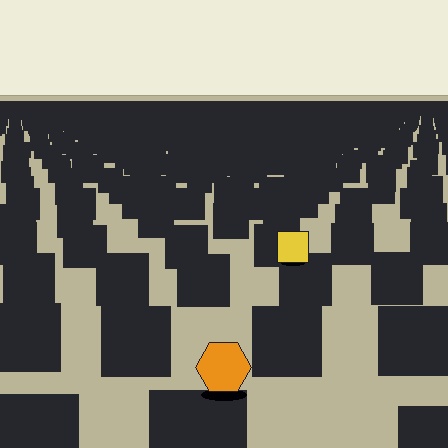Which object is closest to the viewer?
The orange hexagon is closest. The texture marks near it are larger and more spread out.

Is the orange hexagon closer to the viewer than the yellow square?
Yes. The orange hexagon is closer — you can tell from the texture gradient: the ground texture is coarser near it.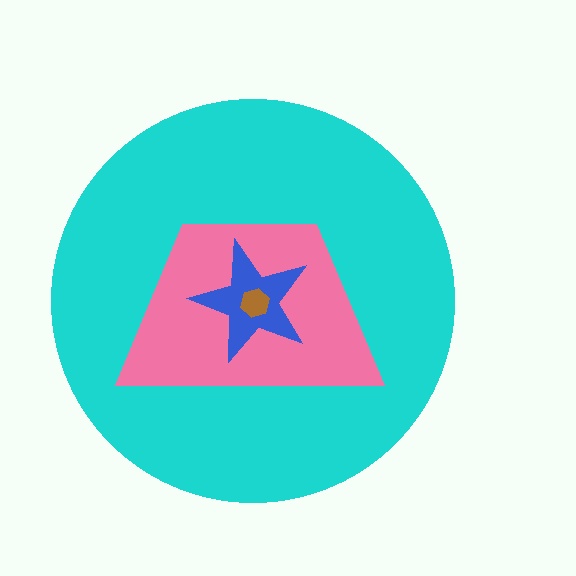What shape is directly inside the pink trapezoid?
The blue star.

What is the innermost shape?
The brown hexagon.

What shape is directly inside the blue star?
The brown hexagon.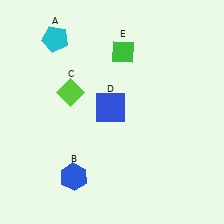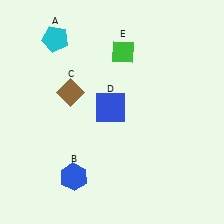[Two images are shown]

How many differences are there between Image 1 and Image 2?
There is 1 difference between the two images.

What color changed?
The diamond (C) changed from lime in Image 1 to brown in Image 2.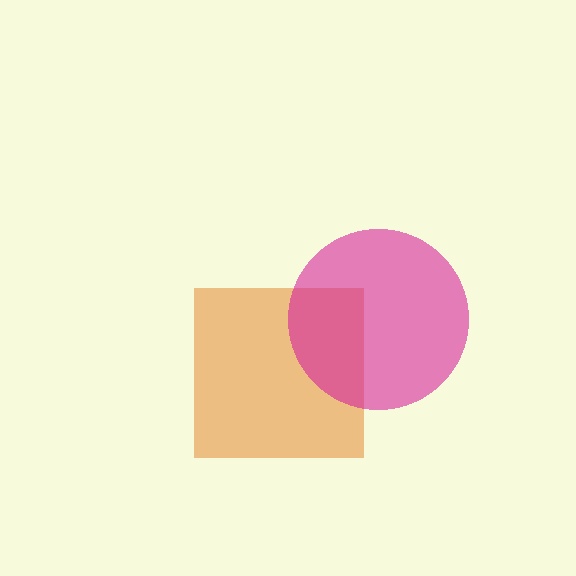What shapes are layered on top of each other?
The layered shapes are: an orange square, a magenta circle.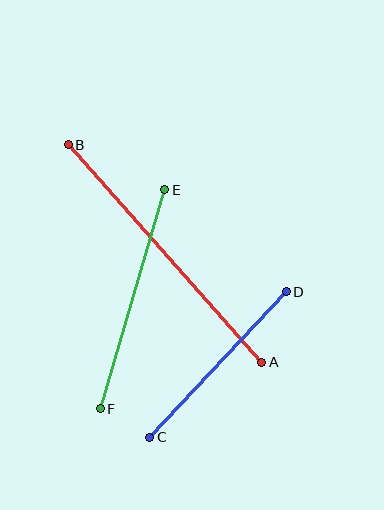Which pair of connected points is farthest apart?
Points A and B are farthest apart.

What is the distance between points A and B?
The distance is approximately 291 pixels.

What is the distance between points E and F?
The distance is approximately 228 pixels.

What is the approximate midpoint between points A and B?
The midpoint is at approximately (165, 254) pixels.